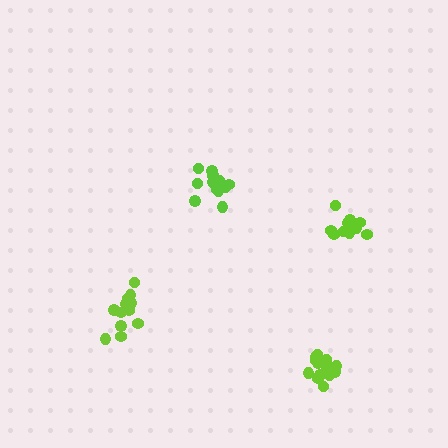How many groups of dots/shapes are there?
There are 4 groups.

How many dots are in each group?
Group 1: 17 dots, Group 2: 12 dots, Group 3: 12 dots, Group 4: 14 dots (55 total).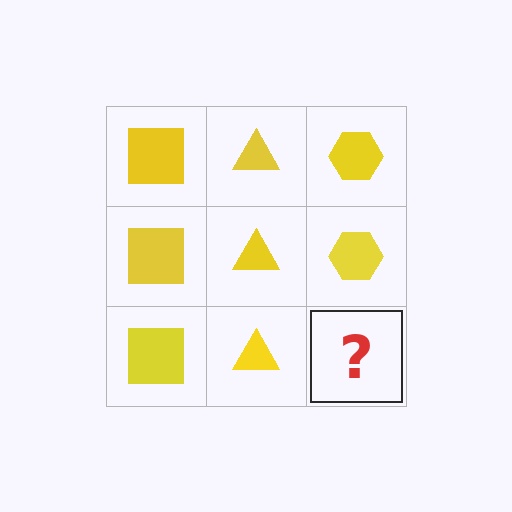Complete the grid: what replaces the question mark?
The question mark should be replaced with a yellow hexagon.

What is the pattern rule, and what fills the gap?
The rule is that each column has a consistent shape. The gap should be filled with a yellow hexagon.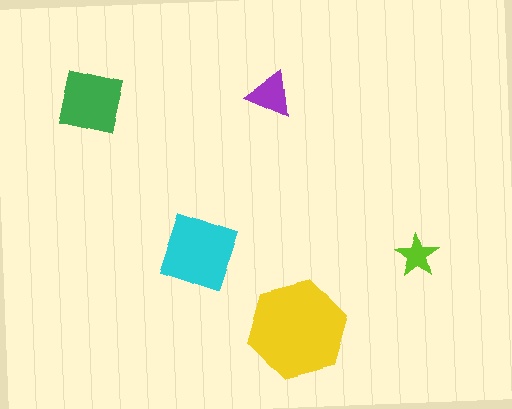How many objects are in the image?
There are 5 objects in the image.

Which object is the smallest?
The lime star.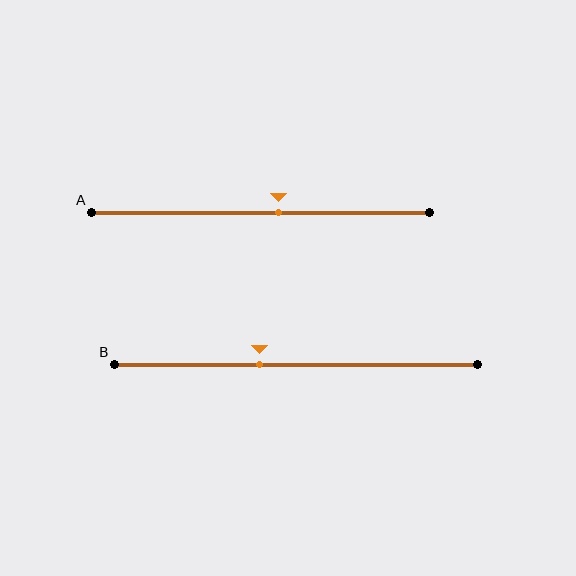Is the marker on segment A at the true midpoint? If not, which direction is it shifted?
No, the marker on segment A is shifted to the right by about 5% of the segment length.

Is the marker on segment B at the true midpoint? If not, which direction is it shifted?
No, the marker on segment B is shifted to the left by about 10% of the segment length.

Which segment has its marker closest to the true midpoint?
Segment A has its marker closest to the true midpoint.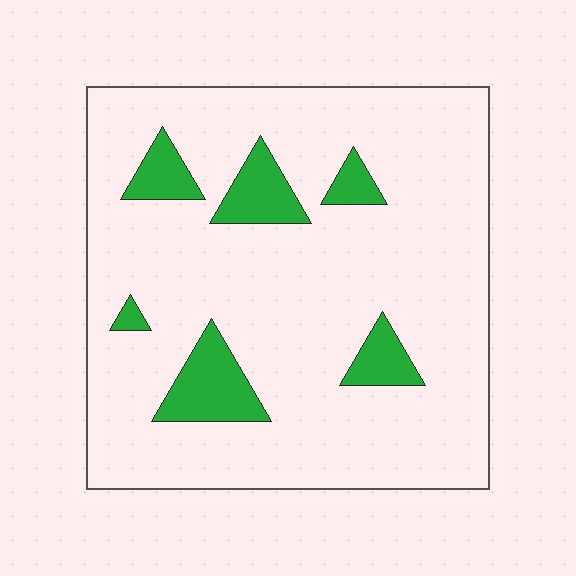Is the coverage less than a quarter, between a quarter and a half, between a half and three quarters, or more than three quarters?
Less than a quarter.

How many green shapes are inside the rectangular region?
6.